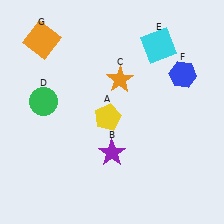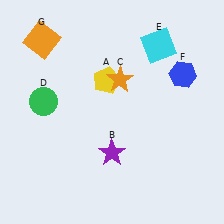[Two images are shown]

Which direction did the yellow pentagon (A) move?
The yellow pentagon (A) moved up.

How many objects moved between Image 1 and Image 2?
1 object moved between the two images.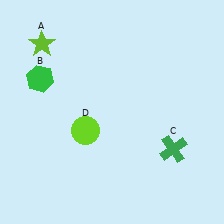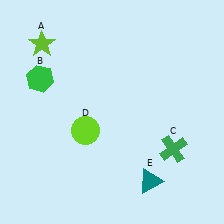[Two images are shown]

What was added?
A teal triangle (E) was added in Image 2.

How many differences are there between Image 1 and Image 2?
There is 1 difference between the two images.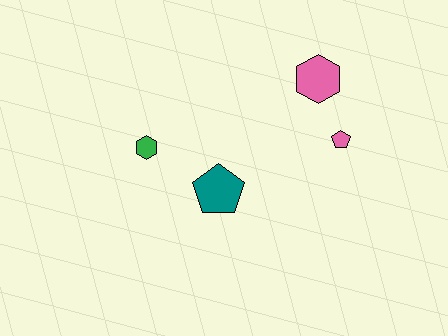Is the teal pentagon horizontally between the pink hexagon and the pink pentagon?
No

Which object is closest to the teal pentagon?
The green hexagon is closest to the teal pentagon.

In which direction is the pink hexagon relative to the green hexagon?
The pink hexagon is to the right of the green hexagon.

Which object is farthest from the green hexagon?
The pink pentagon is farthest from the green hexagon.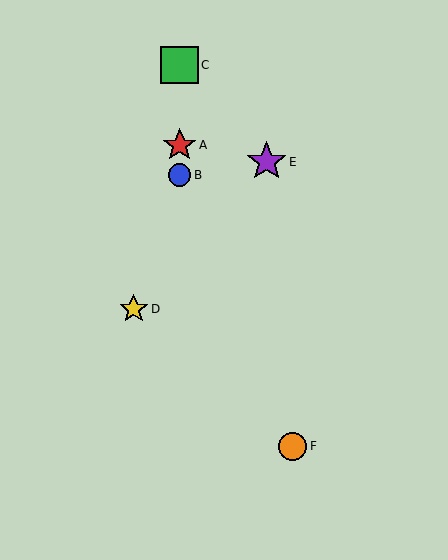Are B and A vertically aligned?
Yes, both are at x≈180.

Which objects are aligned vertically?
Objects A, B, C are aligned vertically.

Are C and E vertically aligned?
No, C is at x≈180 and E is at x≈267.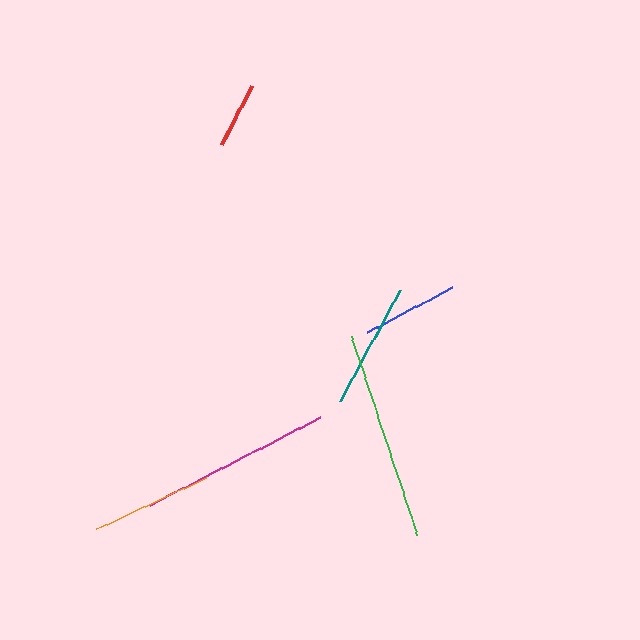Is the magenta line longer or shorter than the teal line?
The magenta line is longer than the teal line.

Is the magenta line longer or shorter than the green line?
The green line is longer than the magenta line.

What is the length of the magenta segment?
The magenta segment is approximately 191 pixels long.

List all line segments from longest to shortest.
From longest to shortest: green, magenta, teal, orange, blue, red.